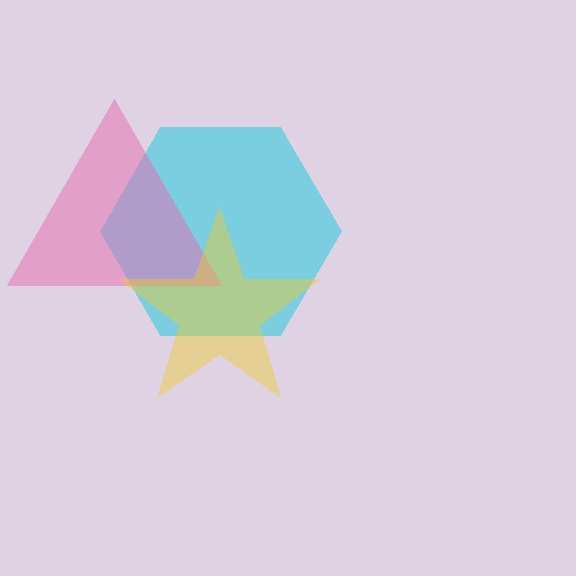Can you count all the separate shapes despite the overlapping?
Yes, there are 3 separate shapes.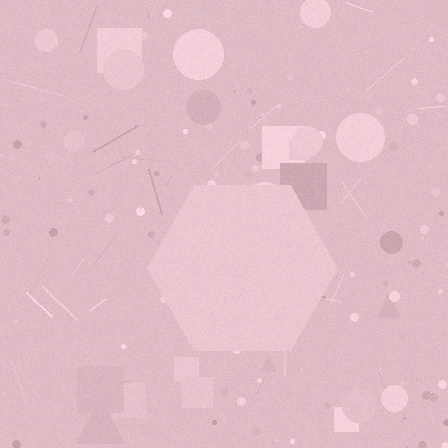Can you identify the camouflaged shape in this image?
The camouflaged shape is a hexagon.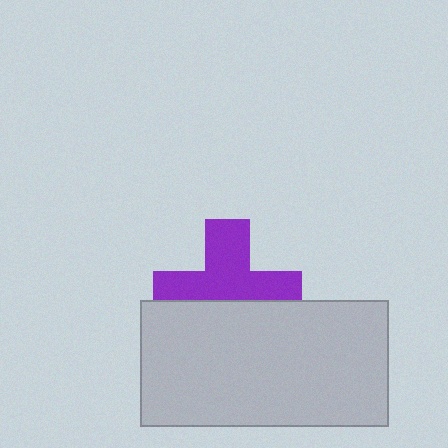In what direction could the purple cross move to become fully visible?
The purple cross could move up. That would shift it out from behind the light gray rectangle entirely.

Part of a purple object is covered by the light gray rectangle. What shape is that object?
It is a cross.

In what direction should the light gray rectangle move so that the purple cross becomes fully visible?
The light gray rectangle should move down. That is the shortest direction to clear the overlap and leave the purple cross fully visible.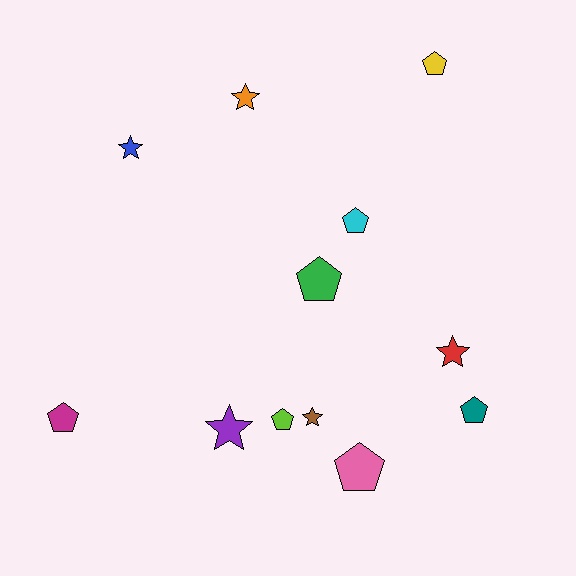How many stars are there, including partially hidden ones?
There are 5 stars.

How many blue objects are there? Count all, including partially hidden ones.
There is 1 blue object.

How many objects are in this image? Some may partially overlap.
There are 12 objects.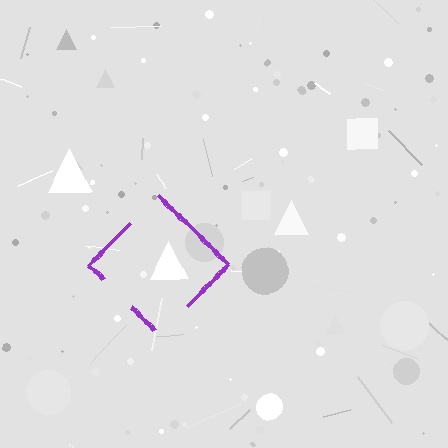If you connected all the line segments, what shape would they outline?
They would outline a diamond.